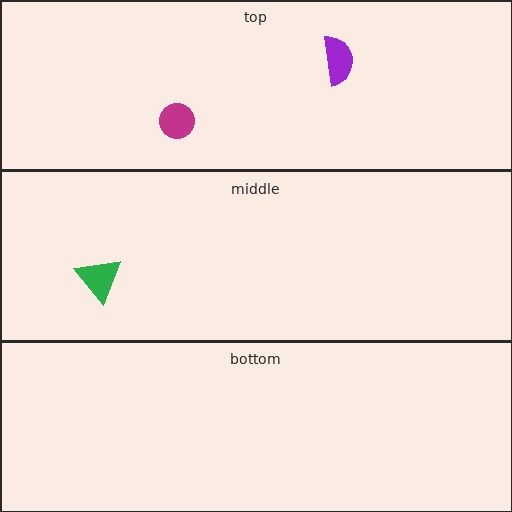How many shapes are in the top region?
2.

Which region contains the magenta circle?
The top region.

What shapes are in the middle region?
The green triangle.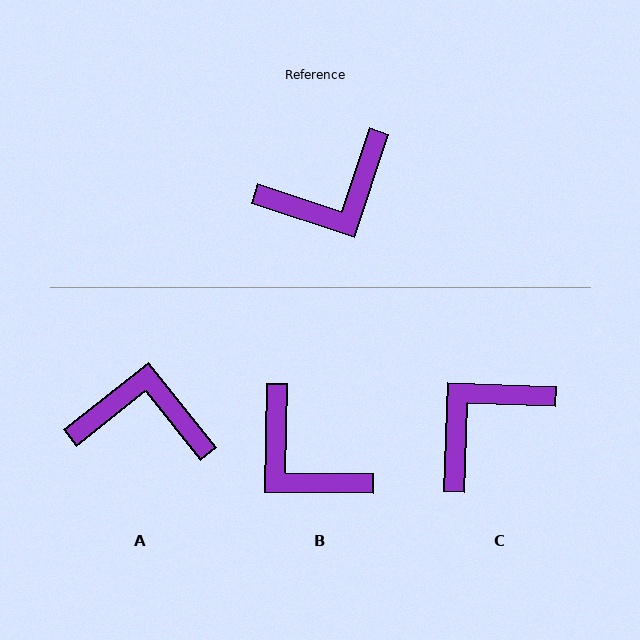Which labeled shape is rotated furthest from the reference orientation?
C, about 163 degrees away.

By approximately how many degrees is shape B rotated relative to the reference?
Approximately 72 degrees clockwise.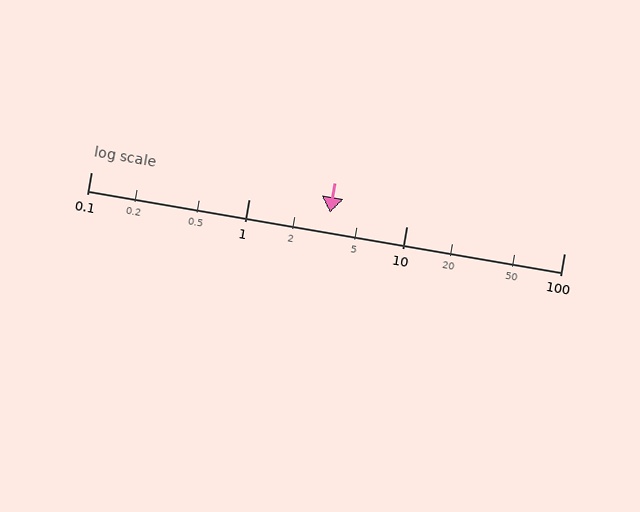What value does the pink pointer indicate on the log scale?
The pointer indicates approximately 3.3.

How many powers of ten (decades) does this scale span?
The scale spans 3 decades, from 0.1 to 100.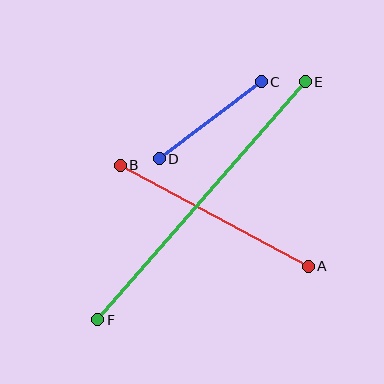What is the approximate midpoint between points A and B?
The midpoint is at approximately (214, 216) pixels.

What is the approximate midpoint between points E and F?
The midpoint is at approximately (201, 201) pixels.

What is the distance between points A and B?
The distance is approximately 213 pixels.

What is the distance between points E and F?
The distance is approximately 316 pixels.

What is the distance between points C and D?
The distance is approximately 128 pixels.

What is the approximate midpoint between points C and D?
The midpoint is at approximately (210, 120) pixels.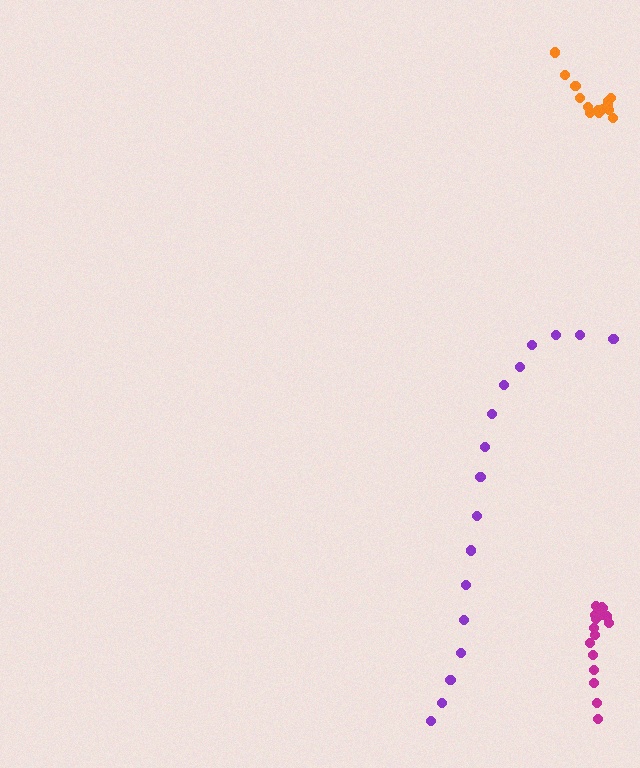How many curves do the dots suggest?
There are 3 distinct paths.